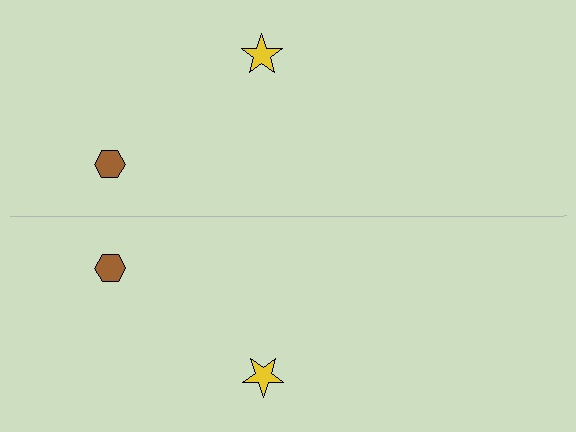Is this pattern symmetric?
Yes, this pattern has bilateral (reflection) symmetry.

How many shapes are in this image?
There are 4 shapes in this image.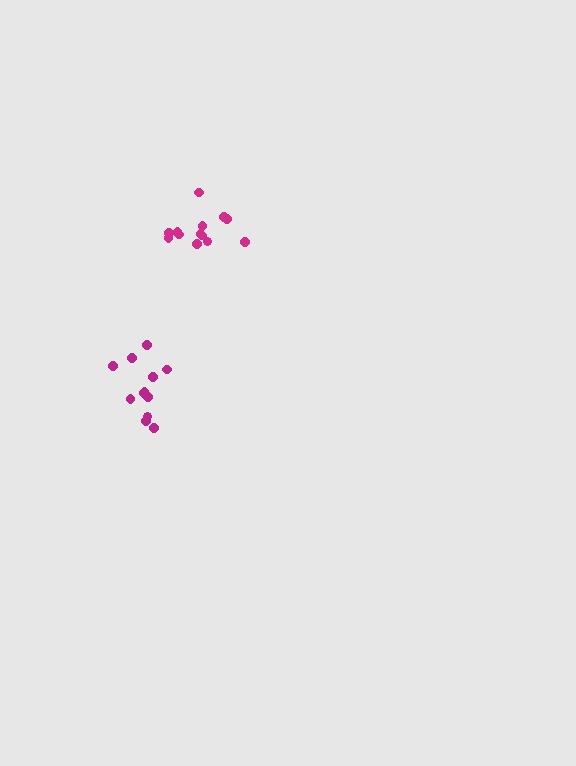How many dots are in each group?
Group 1: 12 dots, Group 2: 13 dots (25 total).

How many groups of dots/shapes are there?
There are 2 groups.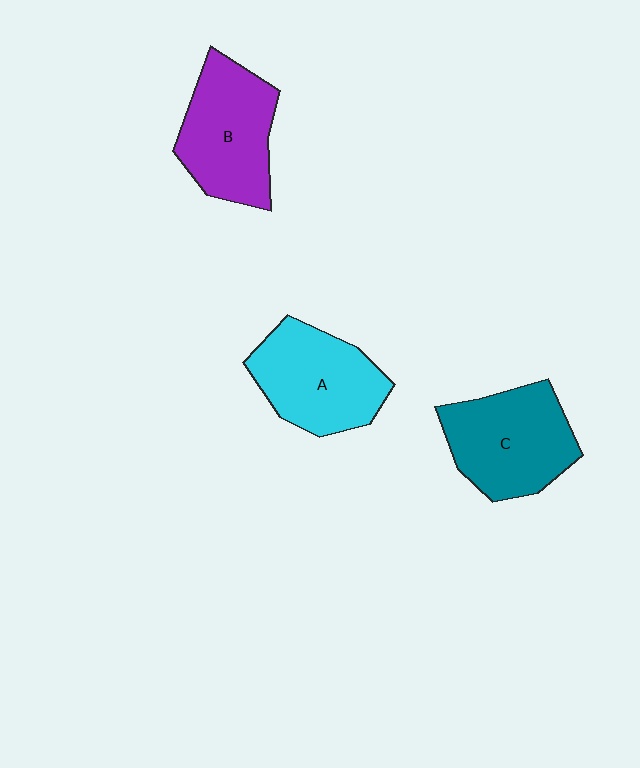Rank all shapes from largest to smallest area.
From largest to smallest: C (teal), B (purple), A (cyan).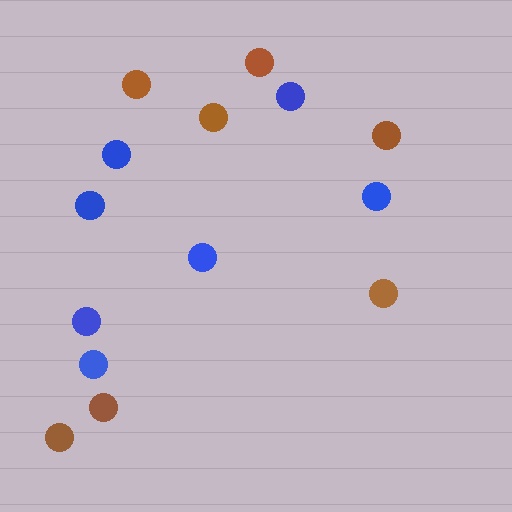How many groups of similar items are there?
There are 2 groups: one group of brown circles (7) and one group of blue circles (7).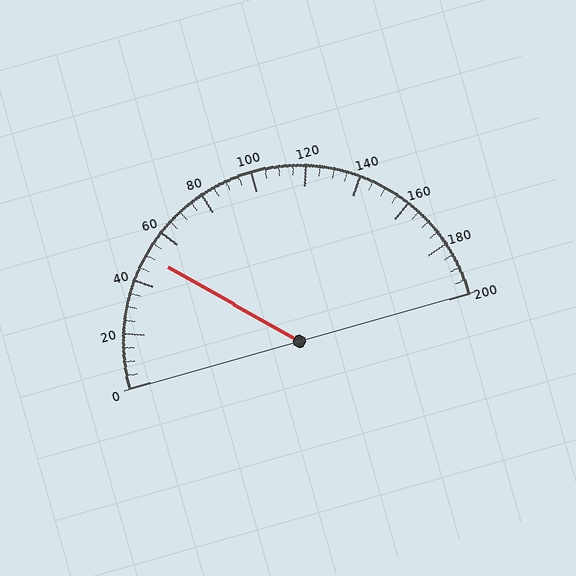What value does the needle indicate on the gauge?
The needle indicates approximately 50.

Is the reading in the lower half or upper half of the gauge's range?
The reading is in the lower half of the range (0 to 200).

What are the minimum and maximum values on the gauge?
The gauge ranges from 0 to 200.